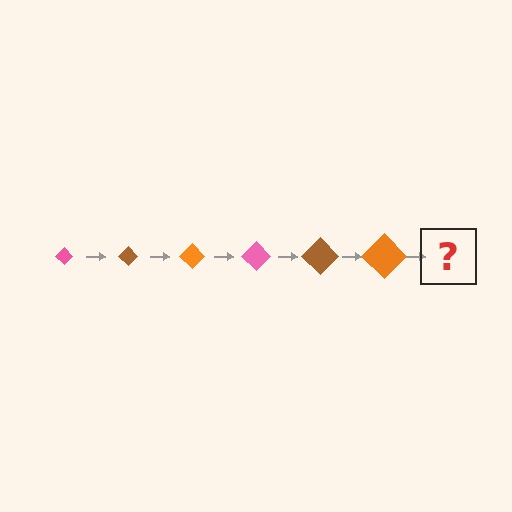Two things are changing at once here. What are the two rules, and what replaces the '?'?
The two rules are that the diamond grows larger each step and the color cycles through pink, brown, and orange. The '?' should be a pink diamond, larger than the previous one.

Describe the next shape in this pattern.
It should be a pink diamond, larger than the previous one.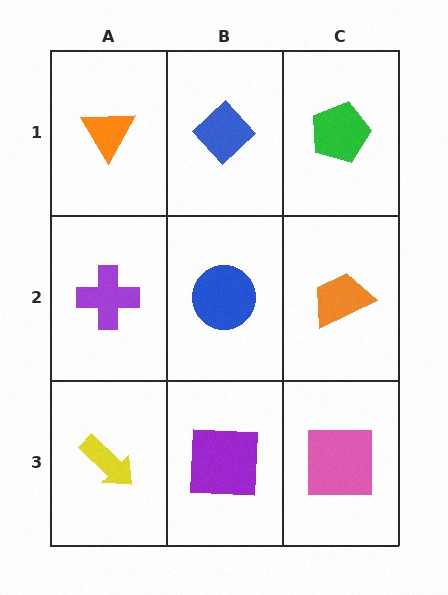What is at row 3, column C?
A pink square.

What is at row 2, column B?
A blue circle.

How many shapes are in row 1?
3 shapes.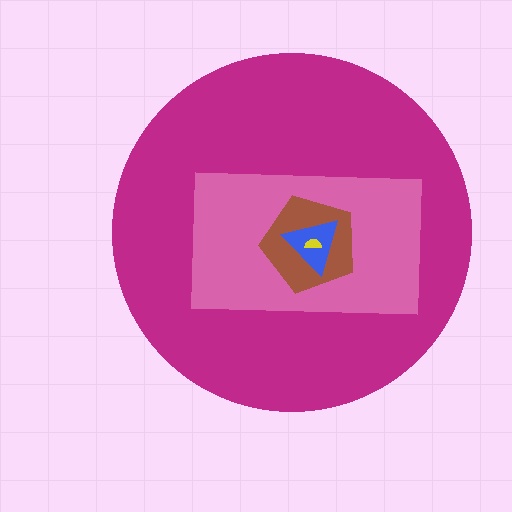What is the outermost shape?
The magenta circle.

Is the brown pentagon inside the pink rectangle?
Yes.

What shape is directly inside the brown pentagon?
The blue triangle.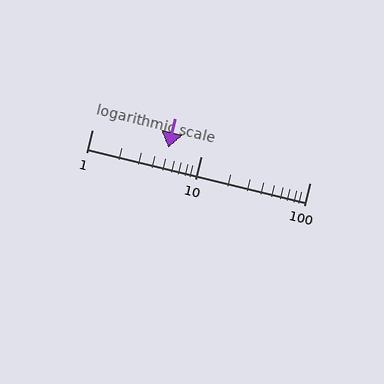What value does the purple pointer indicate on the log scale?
The pointer indicates approximately 5.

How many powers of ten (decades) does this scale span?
The scale spans 2 decades, from 1 to 100.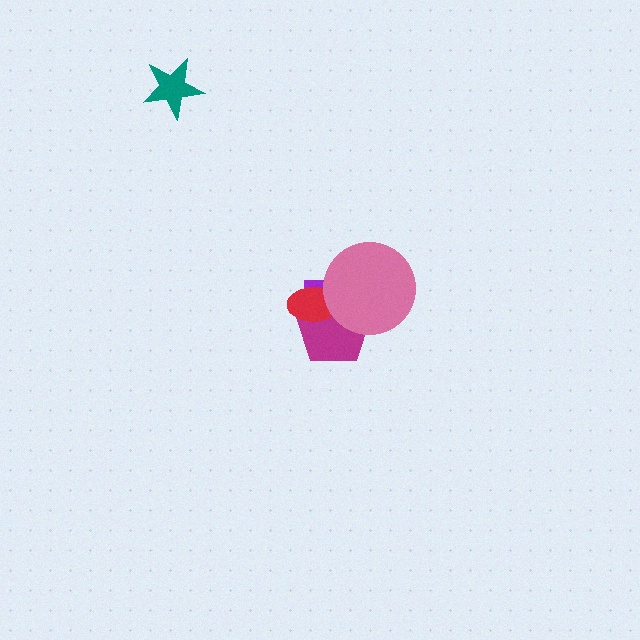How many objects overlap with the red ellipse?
3 objects overlap with the red ellipse.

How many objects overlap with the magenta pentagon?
3 objects overlap with the magenta pentagon.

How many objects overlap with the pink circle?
3 objects overlap with the pink circle.